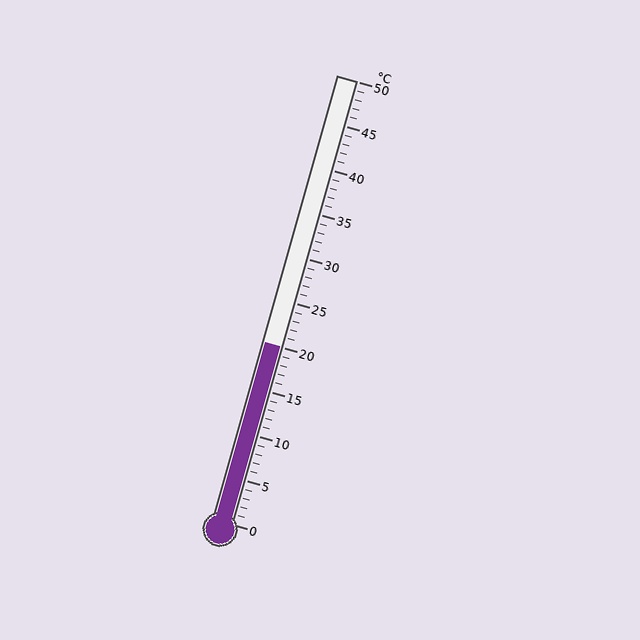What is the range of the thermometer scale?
The thermometer scale ranges from 0°C to 50°C.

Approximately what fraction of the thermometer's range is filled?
The thermometer is filled to approximately 40% of its range.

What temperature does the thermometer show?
The thermometer shows approximately 20°C.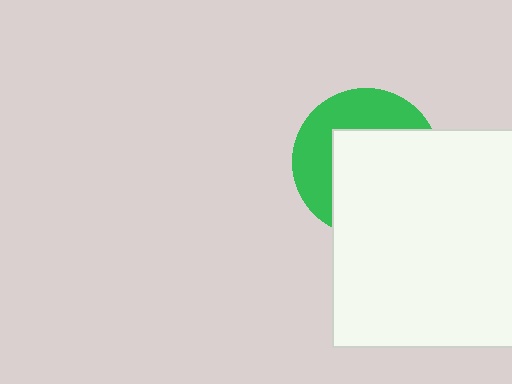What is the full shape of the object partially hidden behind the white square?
The partially hidden object is a green circle.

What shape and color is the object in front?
The object in front is a white square.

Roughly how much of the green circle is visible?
A small part of it is visible (roughly 41%).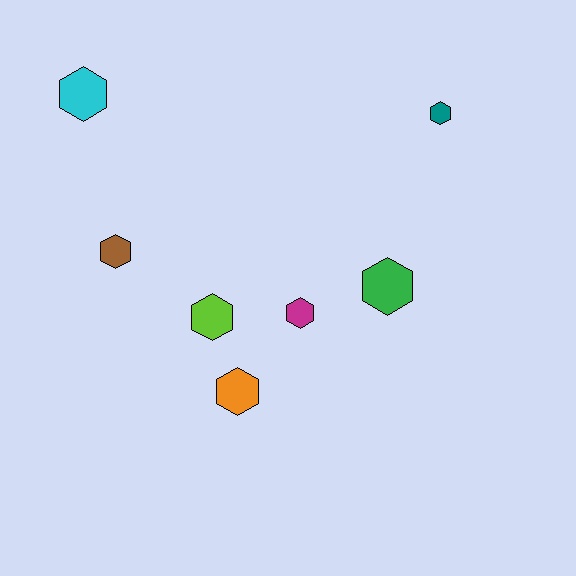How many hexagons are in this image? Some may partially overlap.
There are 7 hexagons.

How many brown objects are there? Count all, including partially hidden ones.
There is 1 brown object.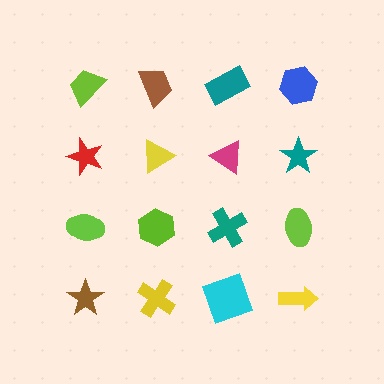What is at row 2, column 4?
A teal star.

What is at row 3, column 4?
A lime ellipse.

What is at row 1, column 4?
A blue hexagon.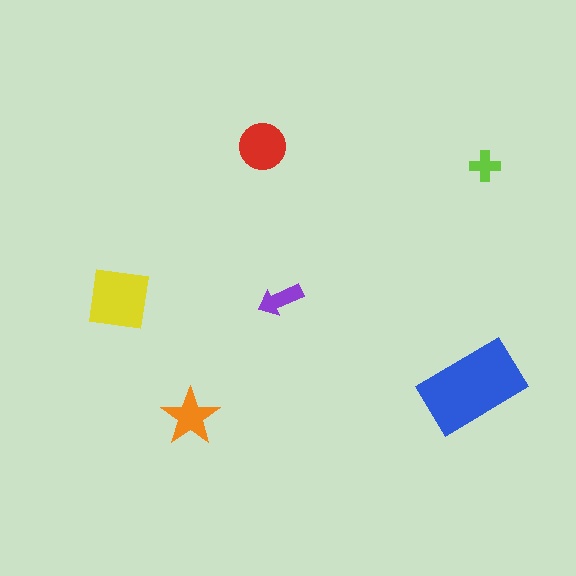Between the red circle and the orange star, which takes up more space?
The red circle.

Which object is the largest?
The blue rectangle.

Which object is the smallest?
The lime cross.